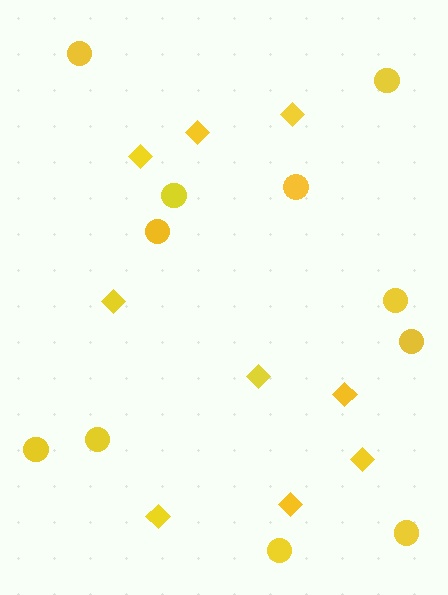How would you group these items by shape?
There are 2 groups: one group of diamonds (9) and one group of circles (11).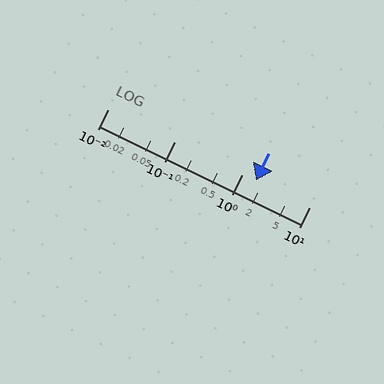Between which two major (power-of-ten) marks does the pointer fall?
The pointer is between 1 and 10.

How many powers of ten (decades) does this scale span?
The scale spans 3 decades, from 0.01 to 10.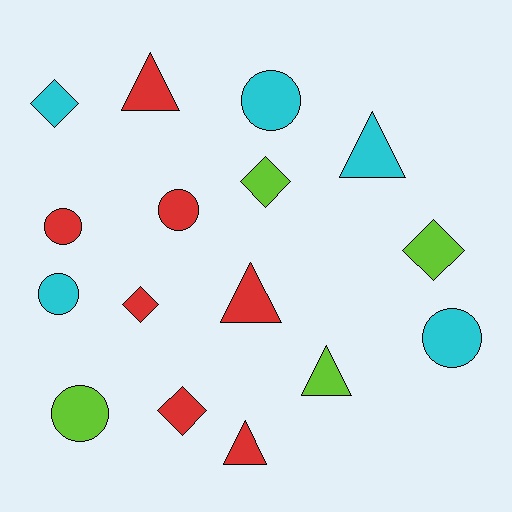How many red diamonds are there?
There are 2 red diamonds.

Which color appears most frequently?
Red, with 7 objects.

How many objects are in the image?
There are 16 objects.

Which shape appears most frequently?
Circle, with 6 objects.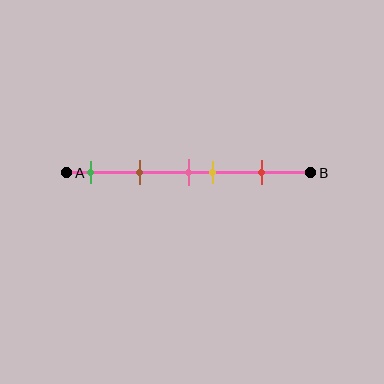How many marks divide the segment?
There are 5 marks dividing the segment.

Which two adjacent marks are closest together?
The pink and yellow marks are the closest adjacent pair.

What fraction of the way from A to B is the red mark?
The red mark is approximately 80% (0.8) of the way from A to B.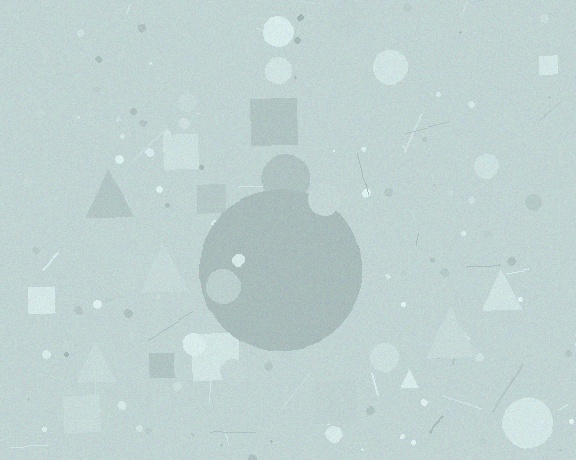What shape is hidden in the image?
A circle is hidden in the image.